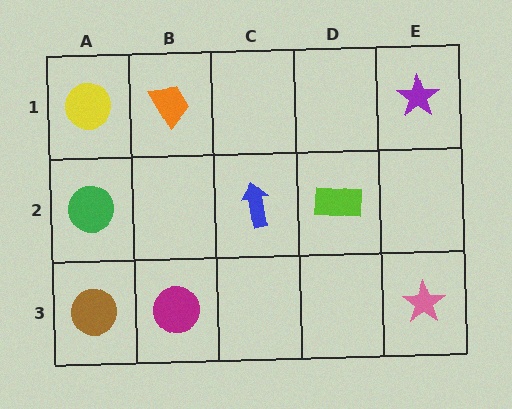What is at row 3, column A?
A brown circle.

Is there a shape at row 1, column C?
No, that cell is empty.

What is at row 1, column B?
An orange trapezoid.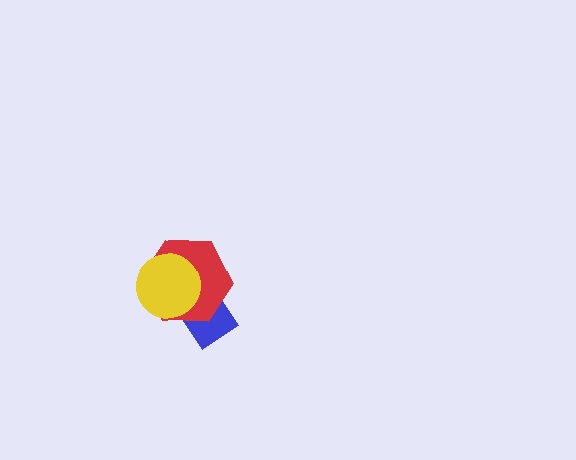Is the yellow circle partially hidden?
No, no other shape covers it.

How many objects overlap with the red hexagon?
2 objects overlap with the red hexagon.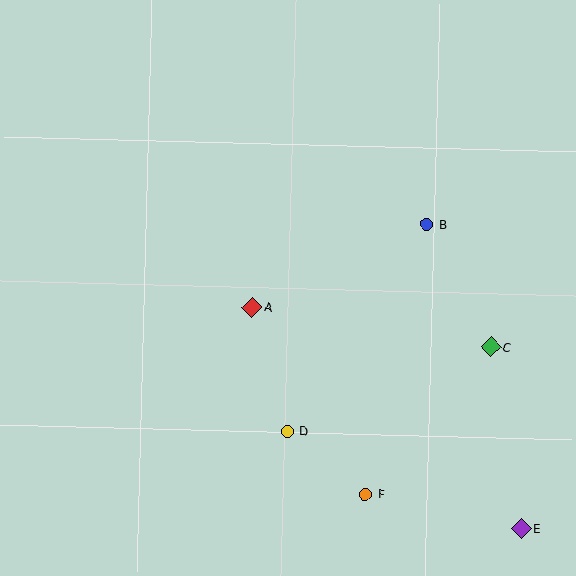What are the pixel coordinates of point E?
Point E is at (521, 528).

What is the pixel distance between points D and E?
The distance between D and E is 253 pixels.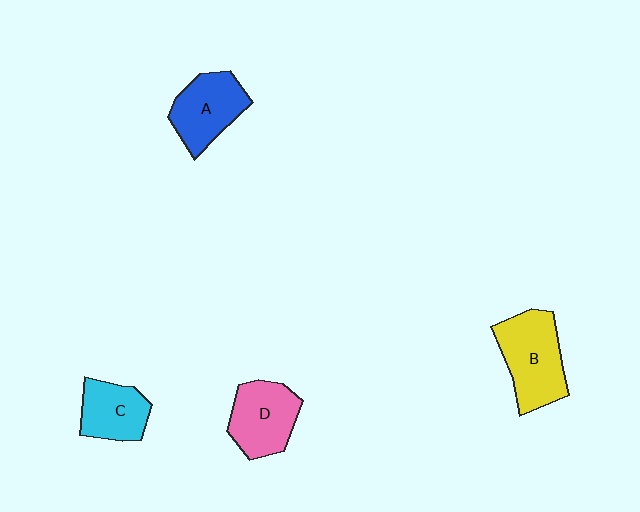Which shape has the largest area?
Shape B (yellow).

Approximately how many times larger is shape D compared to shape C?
Approximately 1.2 times.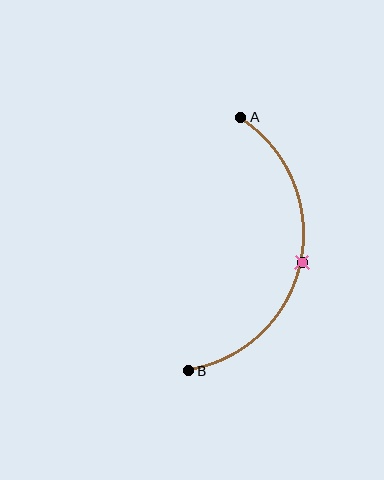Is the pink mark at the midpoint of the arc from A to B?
Yes. The pink mark lies on the arc at equal arc-length from both A and B — it is the arc midpoint.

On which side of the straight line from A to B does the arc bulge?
The arc bulges to the right of the straight line connecting A and B.